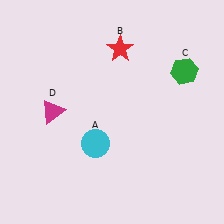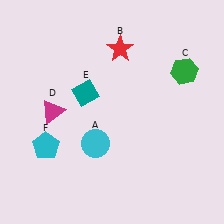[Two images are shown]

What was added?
A teal diamond (E), a cyan pentagon (F) were added in Image 2.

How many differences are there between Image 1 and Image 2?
There are 2 differences between the two images.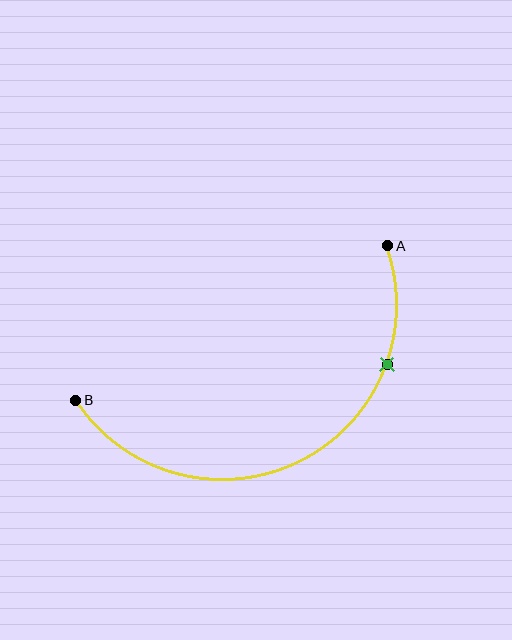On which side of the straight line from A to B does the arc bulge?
The arc bulges below the straight line connecting A and B.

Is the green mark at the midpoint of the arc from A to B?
No. The green mark lies on the arc but is closer to endpoint A. The arc midpoint would be at the point on the curve equidistant along the arc from both A and B.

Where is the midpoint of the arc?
The arc midpoint is the point on the curve farthest from the straight line joining A and B. It sits below that line.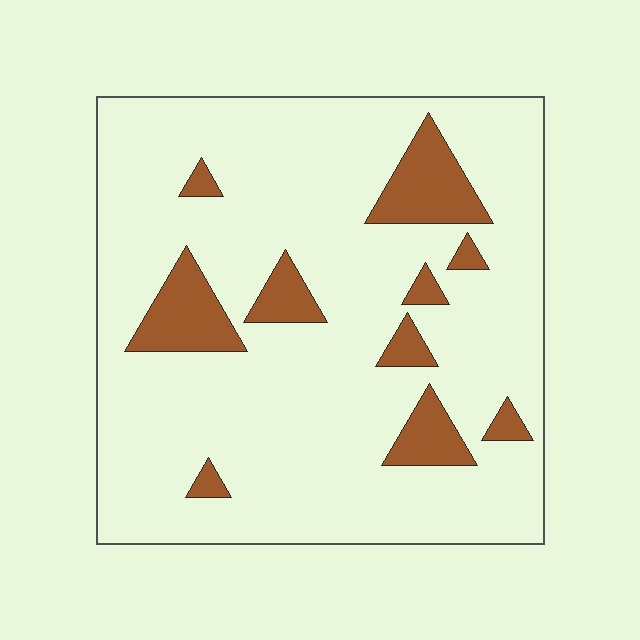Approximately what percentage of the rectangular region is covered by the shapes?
Approximately 15%.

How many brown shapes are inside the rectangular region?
10.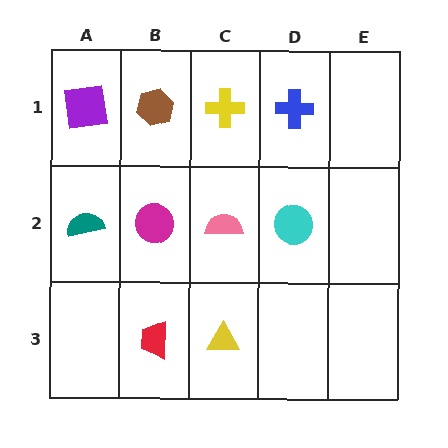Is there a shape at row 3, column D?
No, that cell is empty.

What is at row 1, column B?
A brown hexagon.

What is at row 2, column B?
A magenta circle.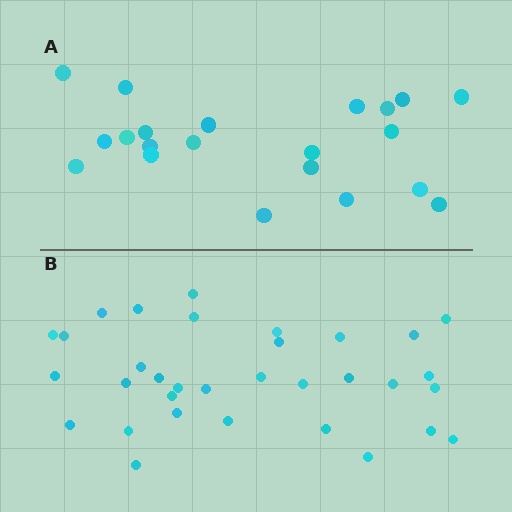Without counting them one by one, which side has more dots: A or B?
Region B (the bottom region) has more dots.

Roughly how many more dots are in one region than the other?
Region B has roughly 12 or so more dots than region A.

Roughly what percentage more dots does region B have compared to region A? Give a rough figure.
About 55% more.